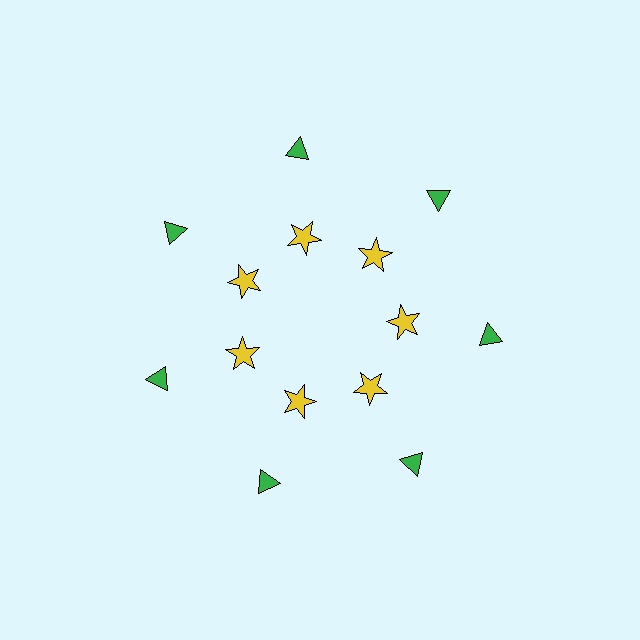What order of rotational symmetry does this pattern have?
This pattern has 7-fold rotational symmetry.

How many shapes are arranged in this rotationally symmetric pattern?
There are 14 shapes, arranged in 7 groups of 2.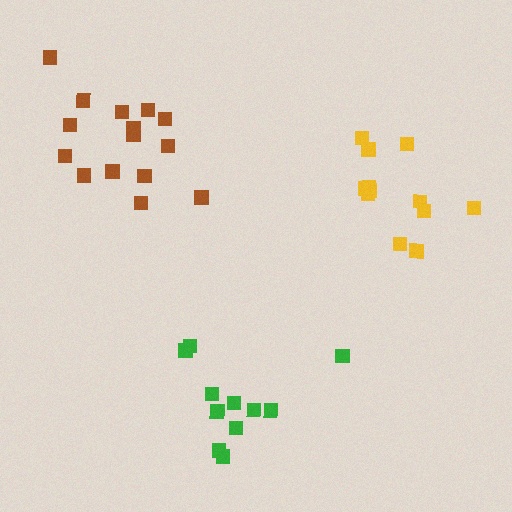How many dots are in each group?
Group 1: 15 dots, Group 2: 11 dots, Group 3: 12 dots (38 total).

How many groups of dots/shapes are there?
There are 3 groups.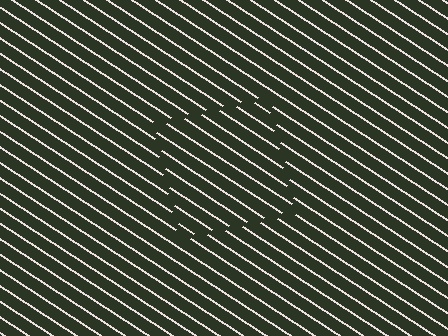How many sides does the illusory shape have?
4 sides — the line-ends trace a square.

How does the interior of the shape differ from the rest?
The interior of the shape contains the same grating, shifted by half a period — the contour is defined by the phase discontinuity where line-ends from the inner and outer gratings abut.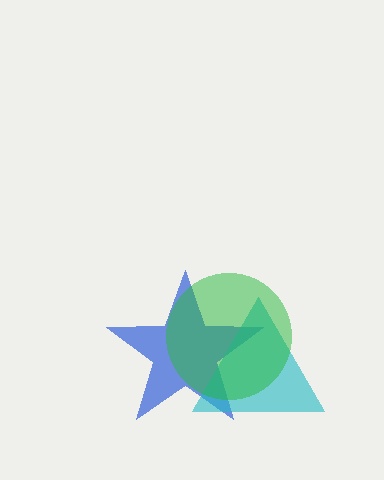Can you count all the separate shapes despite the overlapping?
Yes, there are 3 separate shapes.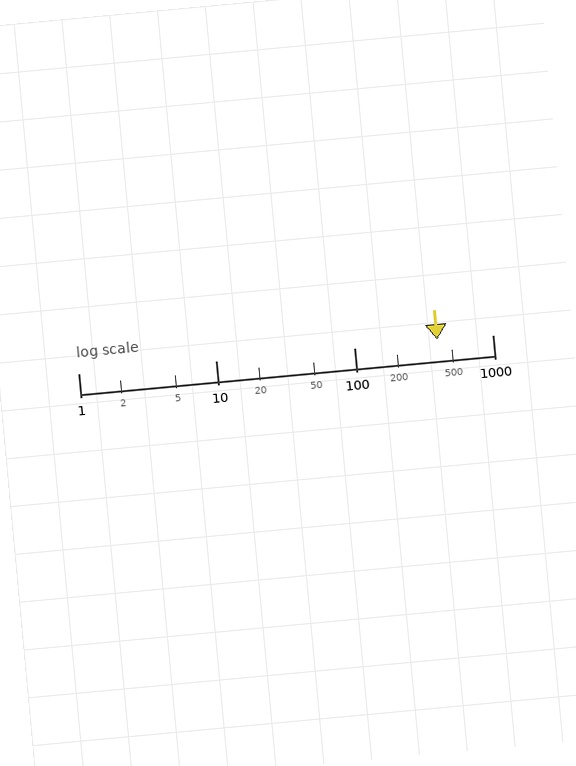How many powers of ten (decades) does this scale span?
The scale spans 3 decades, from 1 to 1000.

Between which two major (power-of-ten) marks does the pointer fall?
The pointer is between 100 and 1000.